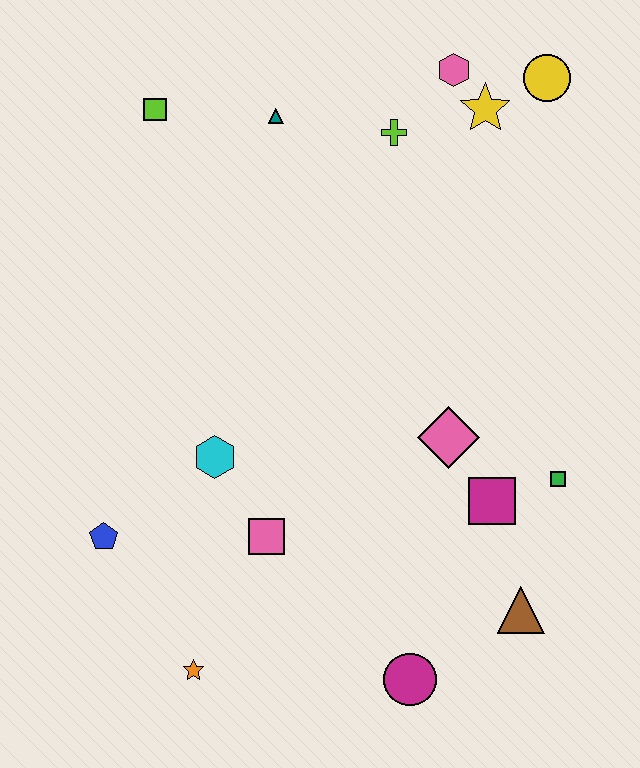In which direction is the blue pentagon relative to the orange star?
The blue pentagon is above the orange star.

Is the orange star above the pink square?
No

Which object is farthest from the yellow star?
The orange star is farthest from the yellow star.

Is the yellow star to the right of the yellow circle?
No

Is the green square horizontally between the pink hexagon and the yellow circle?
No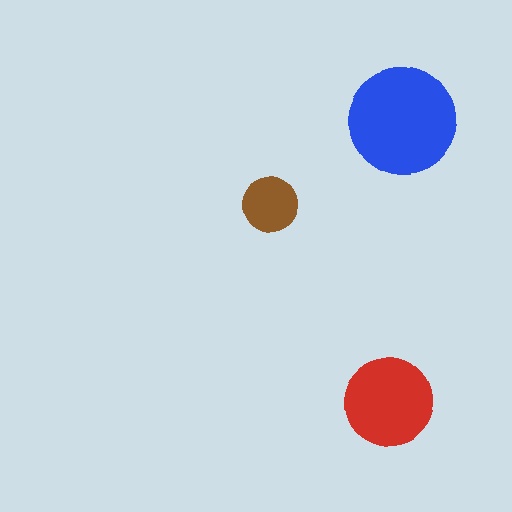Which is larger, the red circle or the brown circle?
The red one.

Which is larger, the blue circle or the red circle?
The blue one.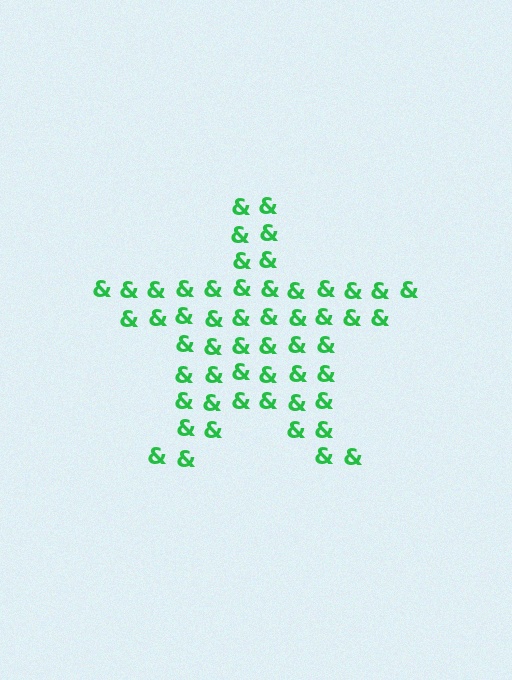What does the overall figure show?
The overall figure shows a star.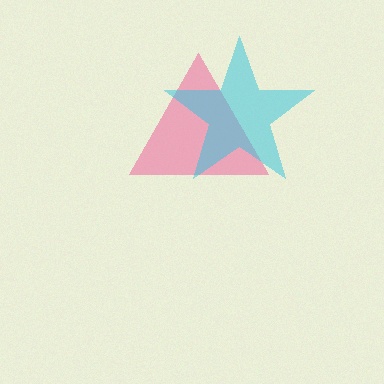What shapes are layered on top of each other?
The layered shapes are: a pink triangle, a cyan star.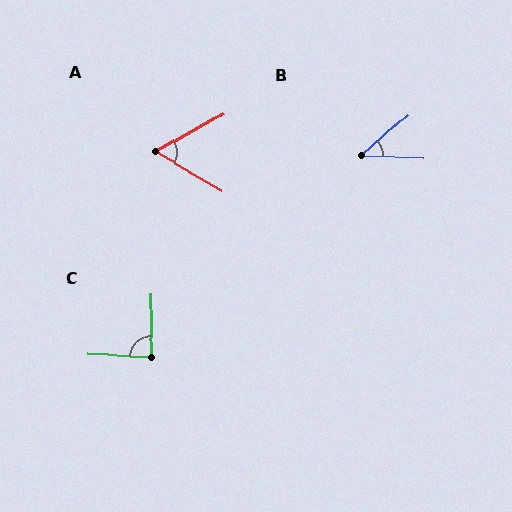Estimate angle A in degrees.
Approximately 59 degrees.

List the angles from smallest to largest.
B (43°), A (59°), C (87°).